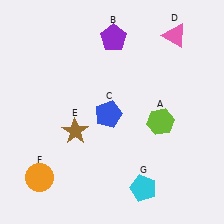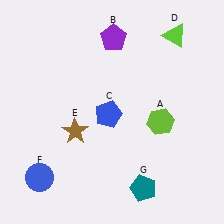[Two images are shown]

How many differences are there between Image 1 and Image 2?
There are 3 differences between the two images.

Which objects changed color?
D changed from pink to lime. F changed from orange to blue. G changed from cyan to teal.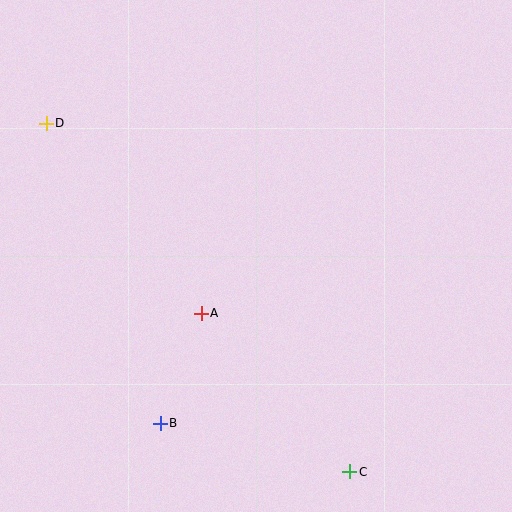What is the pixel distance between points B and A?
The distance between B and A is 117 pixels.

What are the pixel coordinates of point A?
Point A is at (201, 313).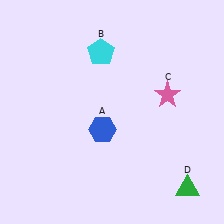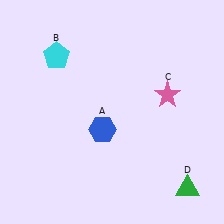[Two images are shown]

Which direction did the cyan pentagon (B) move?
The cyan pentagon (B) moved left.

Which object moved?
The cyan pentagon (B) moved left.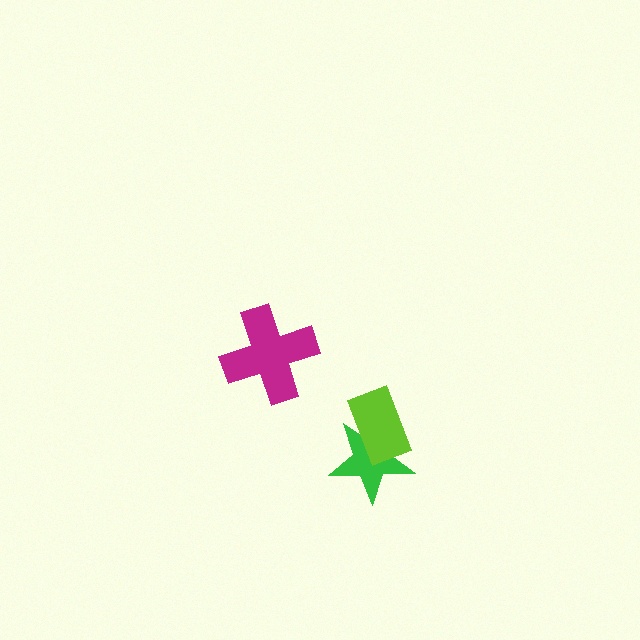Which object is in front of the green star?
The lime rectangle is in front of the green star.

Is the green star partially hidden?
Yes, it is partially covered by another shape.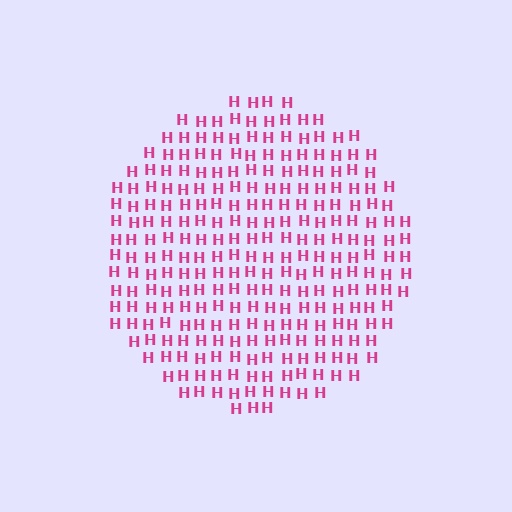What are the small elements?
The small elements are letter H's.